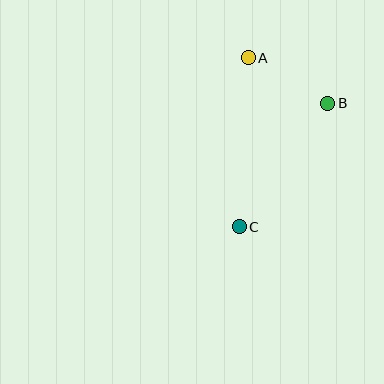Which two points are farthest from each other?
Points A and C are farthest from each other.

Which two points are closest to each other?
Points A and B are closest to each other.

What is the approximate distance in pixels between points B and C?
The distance between B and C is approximately 152 pixels.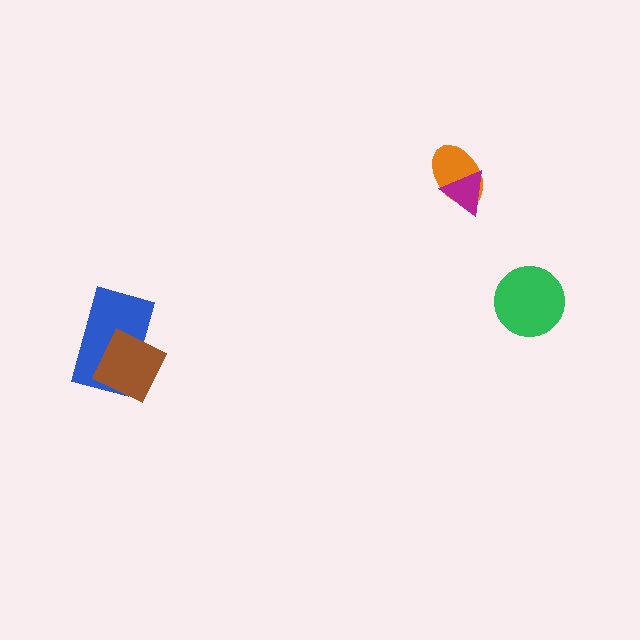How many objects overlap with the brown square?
1 object overlaps with the brown square.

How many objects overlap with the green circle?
0 objects overlap with the green circle.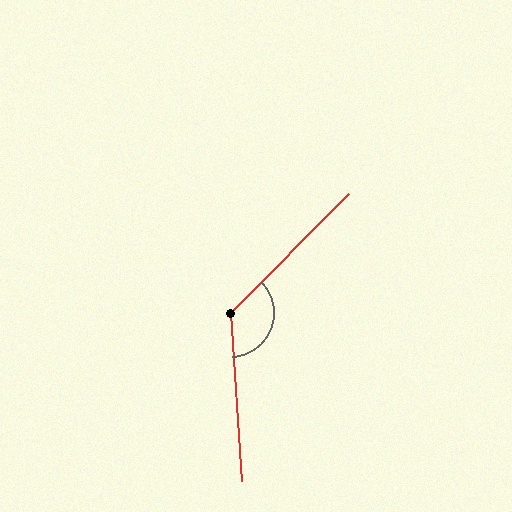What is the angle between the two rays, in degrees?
Approximately 131 degrees.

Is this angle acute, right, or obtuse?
It is obtuse.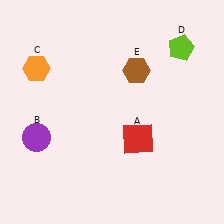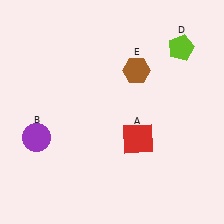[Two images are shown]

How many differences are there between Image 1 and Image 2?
There is 1 difference between the two images.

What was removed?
The orange hexagon (C) was removed in Image 2.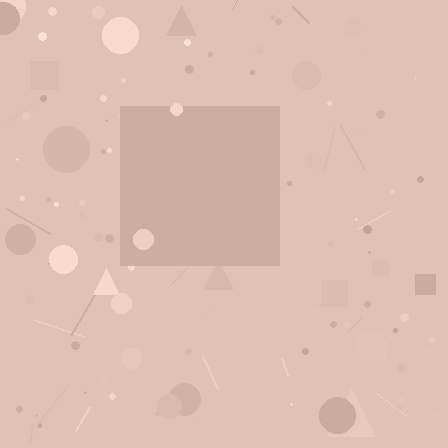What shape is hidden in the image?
A square is hidden in the image.